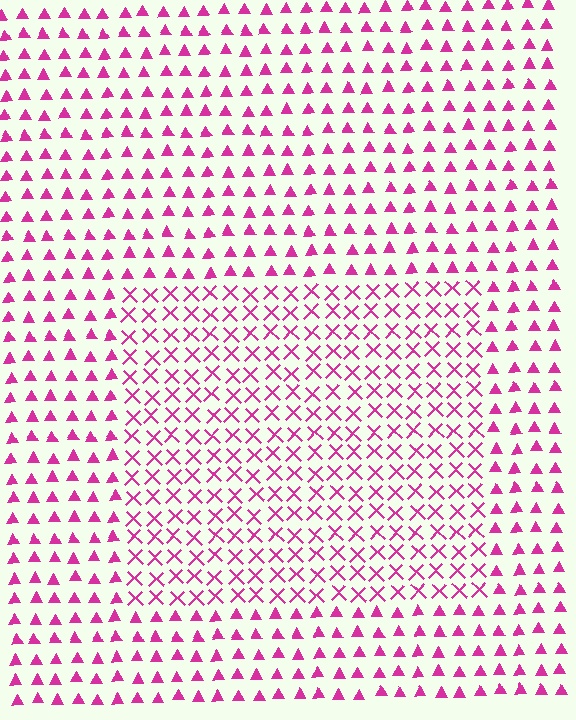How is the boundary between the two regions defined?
The boundary is defined by a change in element shape: X marks inside vs. triangles outside. All elements share the same color and spacing.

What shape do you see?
I see a rectangle.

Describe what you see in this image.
The image is filled with small magenta elements arranged in a uniform grid. A rectangle-shaped region contains X marks, while the surrounding area contains triangles. The boundary is defined purely by the change in element shape.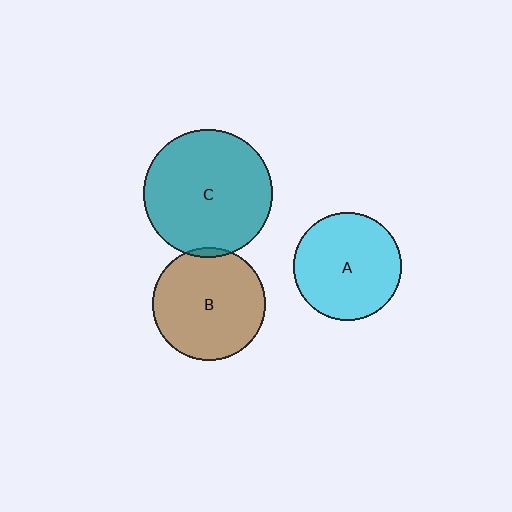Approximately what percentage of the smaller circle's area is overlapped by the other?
Approximately 5%.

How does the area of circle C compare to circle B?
Approximately 1.3 times.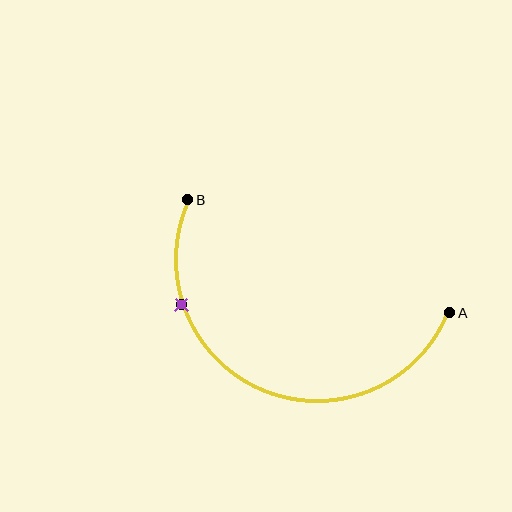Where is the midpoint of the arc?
The arc midpoint is the point on the curve farthest from the straight line joining A and B. It sits below that line.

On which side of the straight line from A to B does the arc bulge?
The arc bulges below the straight line connecting A and B.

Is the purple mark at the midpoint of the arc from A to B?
No. The purple mark lies on the arc but is closer to endpoint B. The arc midpoint would be at the point on the curve equidistant along the arc from both A and B.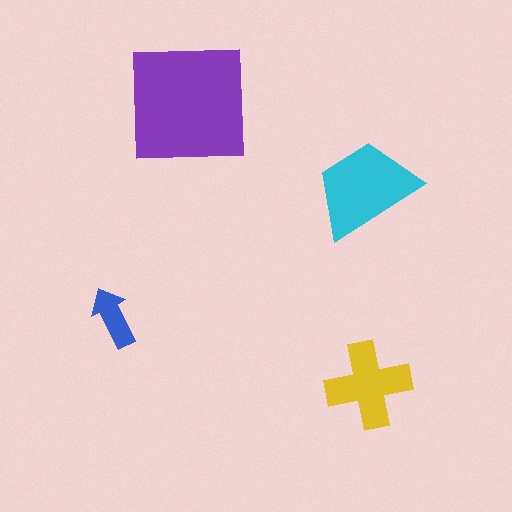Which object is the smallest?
The blue arrow.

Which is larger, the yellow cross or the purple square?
The purple square.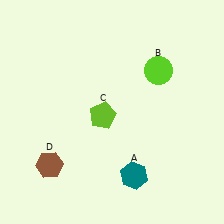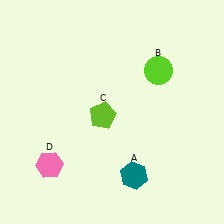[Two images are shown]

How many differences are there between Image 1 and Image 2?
There is 1 difference between the two images.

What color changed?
The hexagon (D) changed from brown in Image 1 to pink in Image 2.